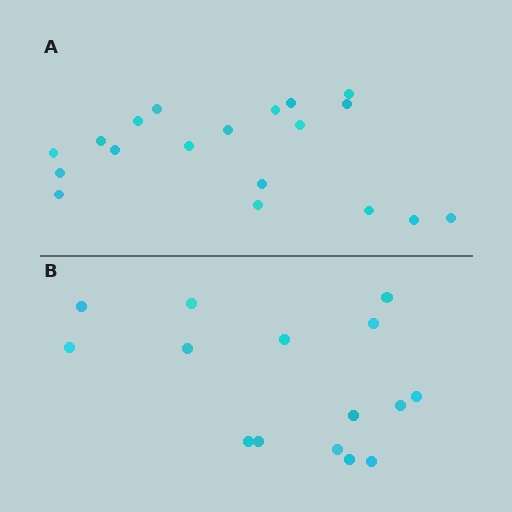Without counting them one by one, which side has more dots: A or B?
Region A (the top region) has more dots.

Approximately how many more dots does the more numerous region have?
Region A has about 4 more dots than region B.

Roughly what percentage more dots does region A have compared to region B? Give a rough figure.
About 25% more.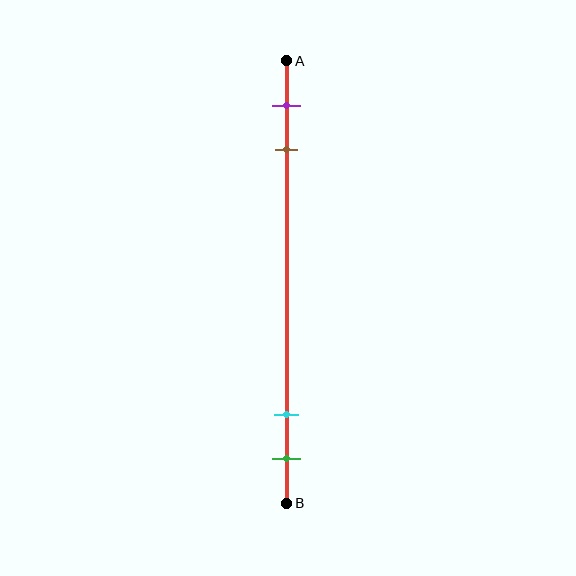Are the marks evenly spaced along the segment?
No, the marks are not evenly spaced.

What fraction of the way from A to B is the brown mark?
The brown mark is approximately 20% (0.2) of the way from A to B.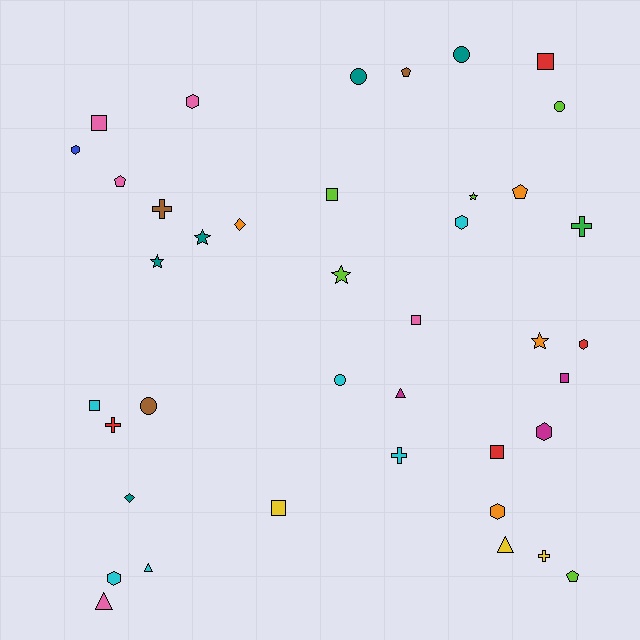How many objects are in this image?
There are 40 objects.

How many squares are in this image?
There are 8 squares.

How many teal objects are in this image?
There are 5 teal objects.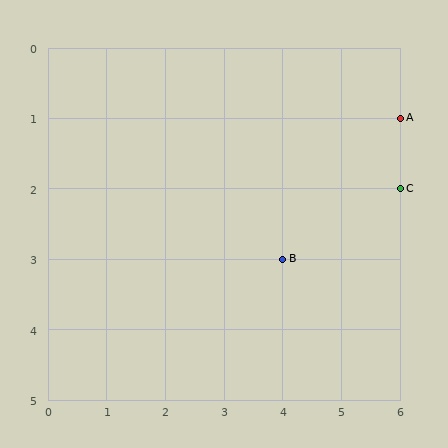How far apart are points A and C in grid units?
Points A and C are 1 row apart.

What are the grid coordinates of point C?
Point C is at grid coordinates (6, 2).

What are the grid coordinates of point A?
Point A is at grid coordinates (6, 1).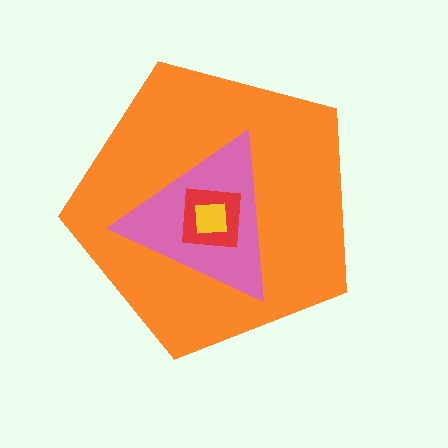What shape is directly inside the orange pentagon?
The pink triangle.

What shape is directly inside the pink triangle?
The red square.